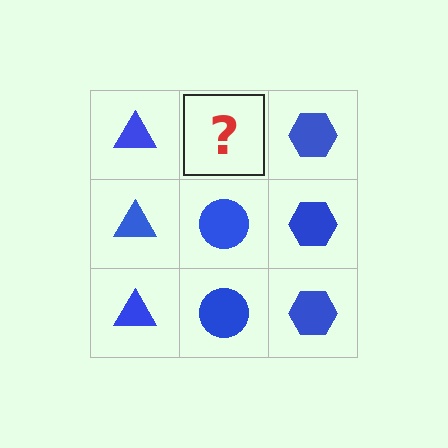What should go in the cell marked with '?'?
The missing cell should contain a blue circle.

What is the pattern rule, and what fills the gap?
The rule is that each column has a consistent shape. The gap should be filled with a blue circle.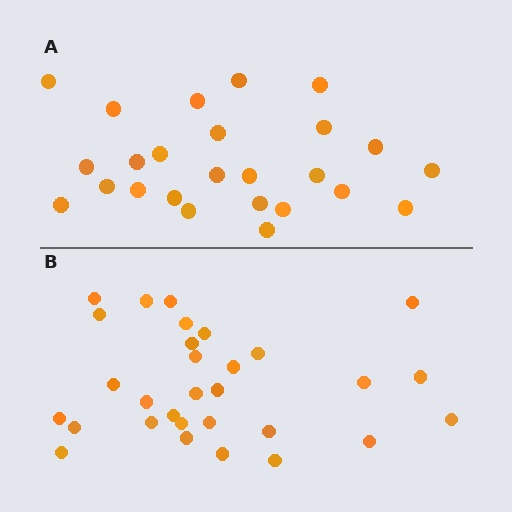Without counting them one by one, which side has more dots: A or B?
Region B (the bottom region) has more dots.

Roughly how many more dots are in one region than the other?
Region B has about 5 more dots than region A.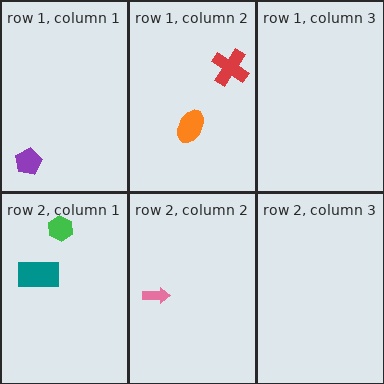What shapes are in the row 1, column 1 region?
The purple pentagon.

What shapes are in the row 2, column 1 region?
The teal rectangle, the green hexagon.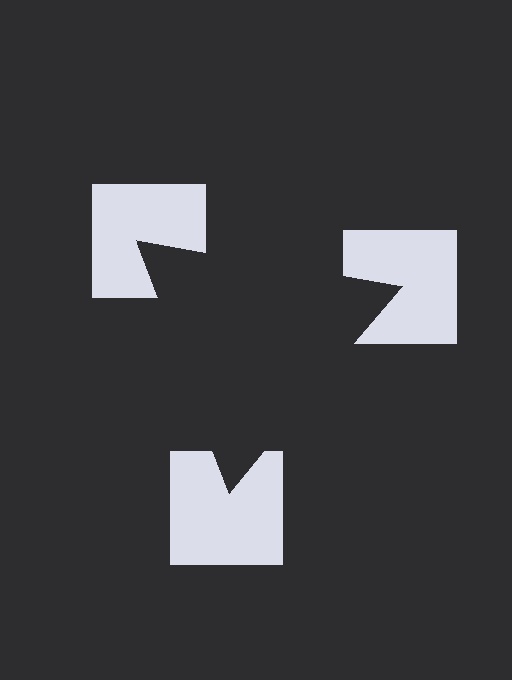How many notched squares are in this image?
There are 3 — one at each vertex of the illusory triangle.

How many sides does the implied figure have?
3 sides.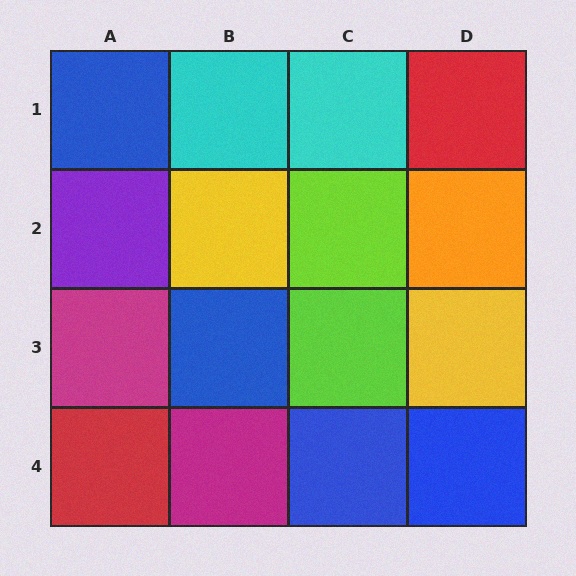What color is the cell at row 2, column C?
Lime.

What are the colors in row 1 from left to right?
Blue, cyan, cyan, red.